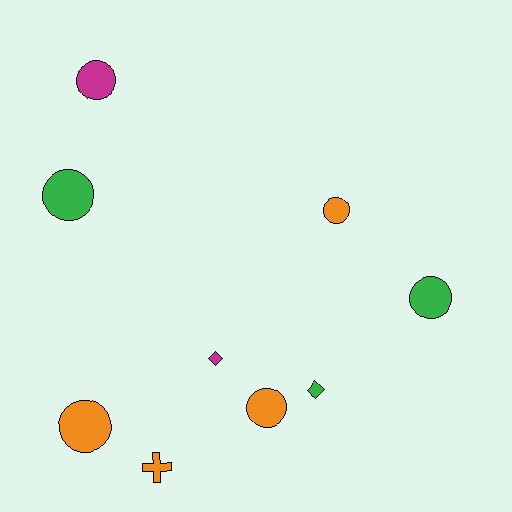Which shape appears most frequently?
Circle, with 6 objects.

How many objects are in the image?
There are 9 objects.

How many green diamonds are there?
There is 1 green diamond.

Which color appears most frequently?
Orange, with 4 objects.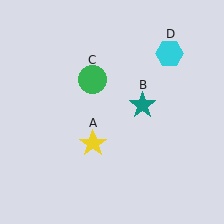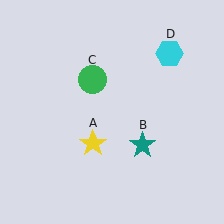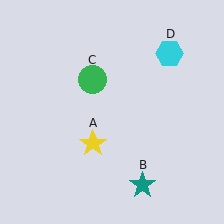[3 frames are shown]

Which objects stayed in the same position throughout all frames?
Yellow star (object A) and green circle (object C) and cyan hexagon (object D) remained stationary.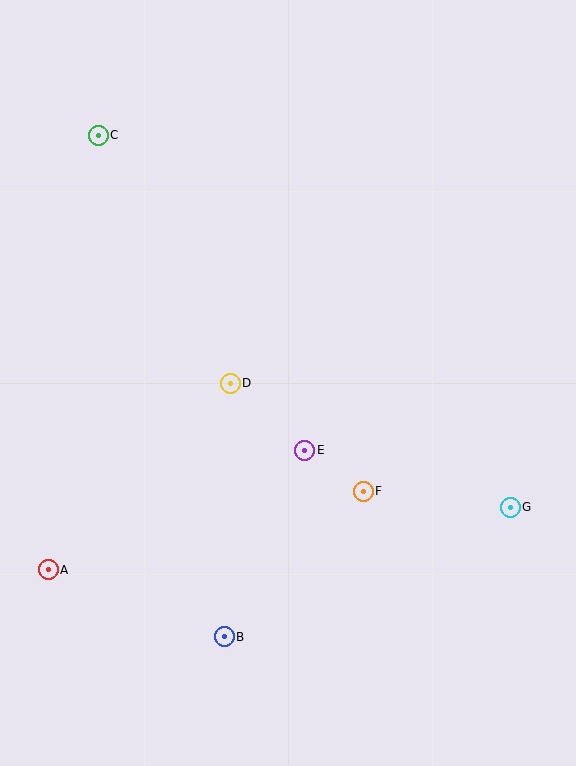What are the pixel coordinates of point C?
Point C is at (98, 135).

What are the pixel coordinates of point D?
Point D is at (230, 383).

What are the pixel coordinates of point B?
Point B is at (224, 637).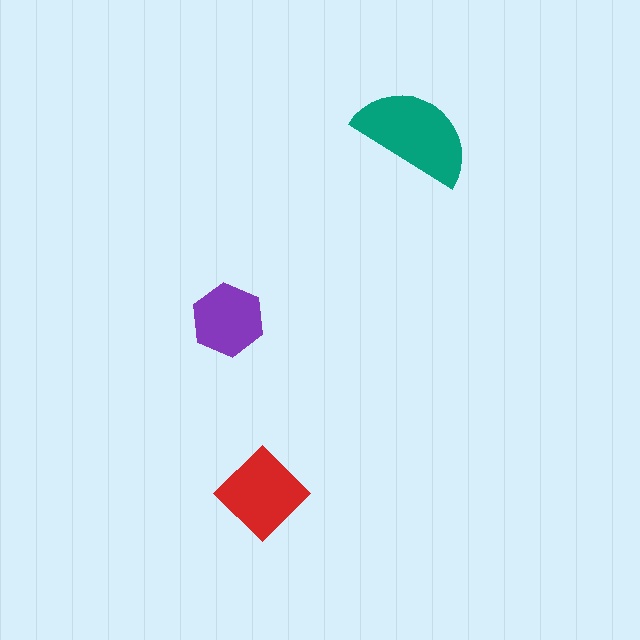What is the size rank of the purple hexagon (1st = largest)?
3rd.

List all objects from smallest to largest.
The purple hexagon, the red diamond, the teal semicircle.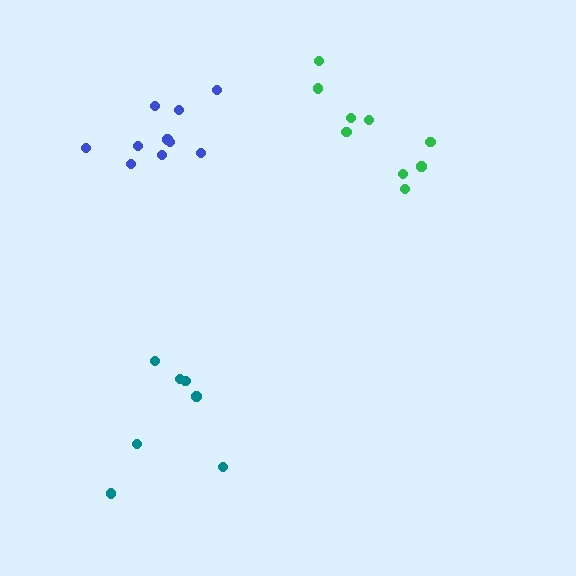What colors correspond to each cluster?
The clusters are colored: blue, green, teal.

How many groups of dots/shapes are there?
There are 3 groups.